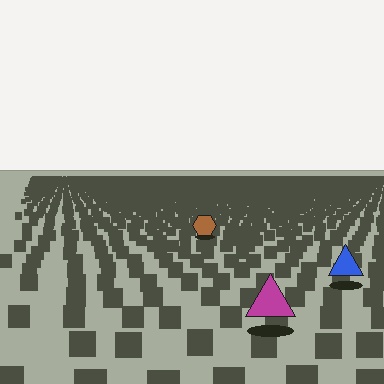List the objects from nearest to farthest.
From nearest to farthest: the magenta triangle, the blue triangle, the brown hexagon.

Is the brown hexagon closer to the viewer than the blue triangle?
No. The blue triangle is closer — you can tell from the texture gradient: the ground texture is coarser near it.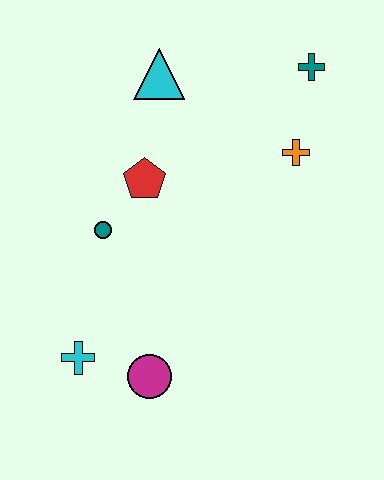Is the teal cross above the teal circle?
Yes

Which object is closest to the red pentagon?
The teal circle is closest to the red pentagon.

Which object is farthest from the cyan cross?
The teal cross is farthest from the cyan cross.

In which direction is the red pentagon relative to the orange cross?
The red pentagon is to the left of the orange cross.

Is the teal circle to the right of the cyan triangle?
No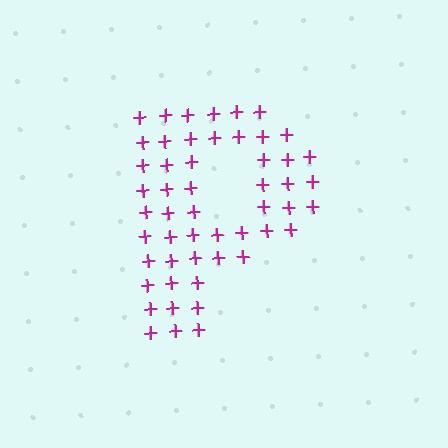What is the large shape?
The large shape is the letter P.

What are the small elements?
The small elements are plus signs.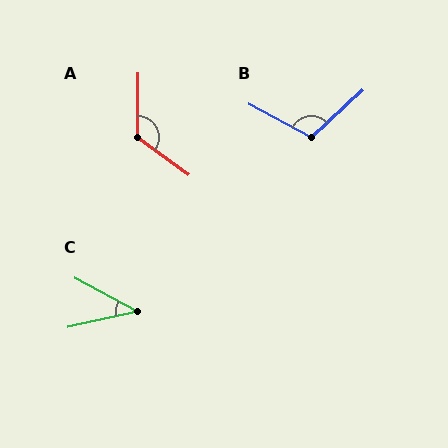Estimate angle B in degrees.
Approximately 109 degrees.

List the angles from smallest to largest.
C (41°), B (109°), A (126°).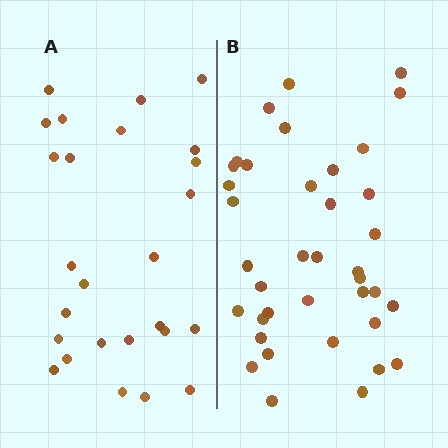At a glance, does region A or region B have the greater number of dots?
Region B (the right region) has more dots.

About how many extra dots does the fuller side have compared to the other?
Region B has roughly 12 or so more dots than region A.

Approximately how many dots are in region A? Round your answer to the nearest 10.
About 30 dots. (The exact count is 26, which rounds to 30.)